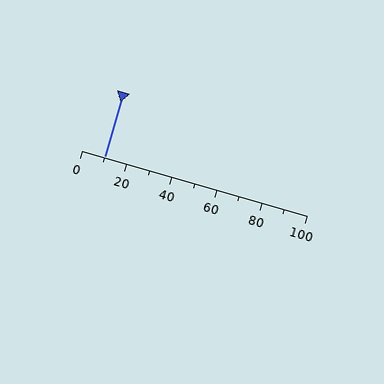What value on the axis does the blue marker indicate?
The marker indicates approximately 10.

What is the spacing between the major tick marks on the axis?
The major ticks are spaced 20 apart.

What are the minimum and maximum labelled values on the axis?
The axis runs from 0 to 100.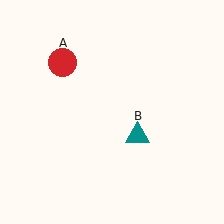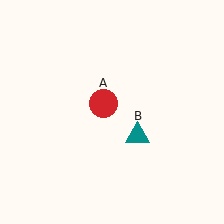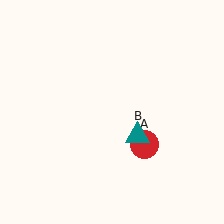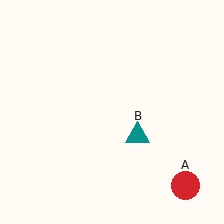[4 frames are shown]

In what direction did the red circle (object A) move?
The red circle (object A) moved down and to the right.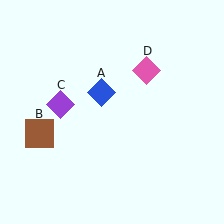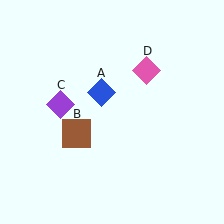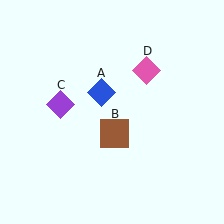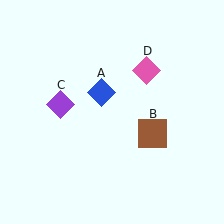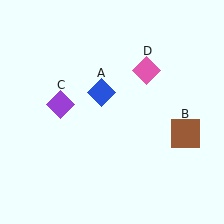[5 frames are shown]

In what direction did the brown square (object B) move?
The brown square (object B) moved right.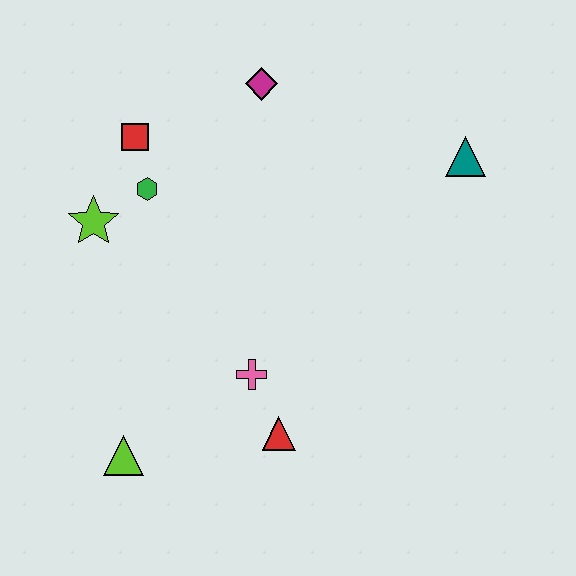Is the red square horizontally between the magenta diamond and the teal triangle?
No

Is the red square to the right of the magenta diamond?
No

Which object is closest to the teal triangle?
The magenta diamond is closest to the teal triangle.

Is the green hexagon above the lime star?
Yes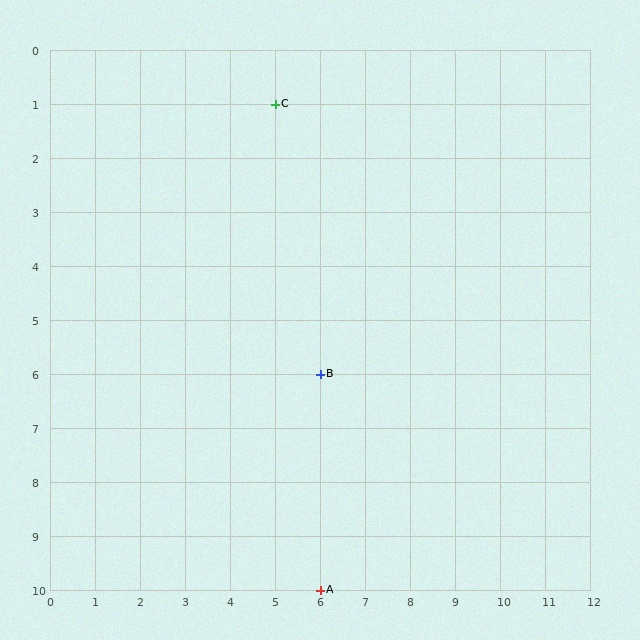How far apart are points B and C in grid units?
Points B and C are 1 column and 5 rows apart (about 5.1 grid units diagonally).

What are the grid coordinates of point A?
Point A is at grid coordinates (6, 10).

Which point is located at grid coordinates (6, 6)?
Point B is at (6, 6).